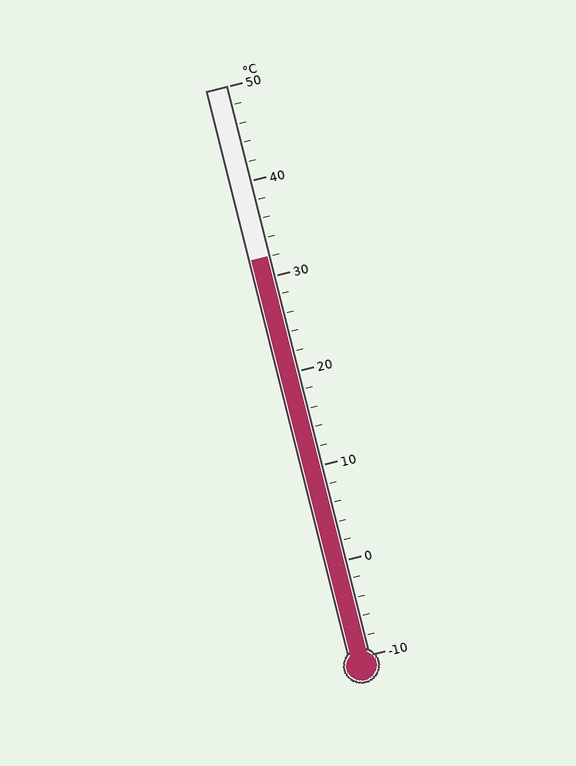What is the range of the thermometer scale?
The thermometer scale ranges from -10°C to 50°C.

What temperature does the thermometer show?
The thermometer shows approximately 32°C.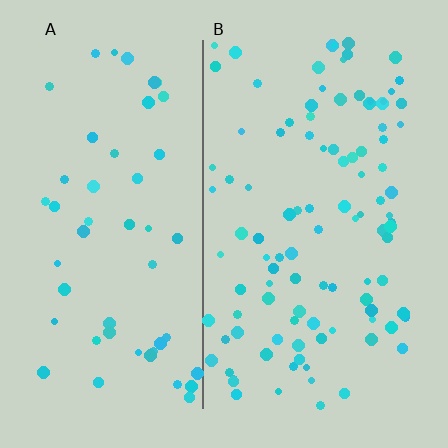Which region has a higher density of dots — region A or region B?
B (the right).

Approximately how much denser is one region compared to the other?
Approximately 2.1× — region B over region A.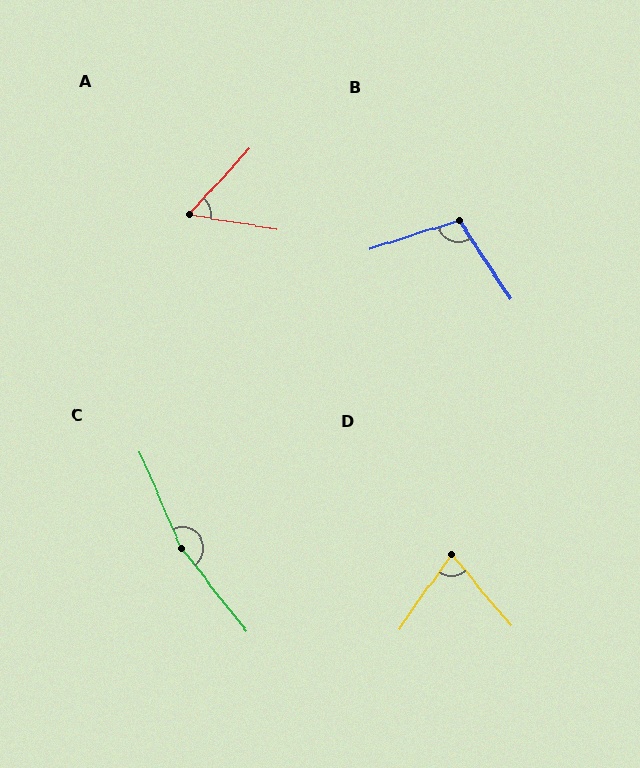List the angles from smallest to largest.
A (57°), D (75°), B (106°), C (165°).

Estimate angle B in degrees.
Approximately 106 degrees.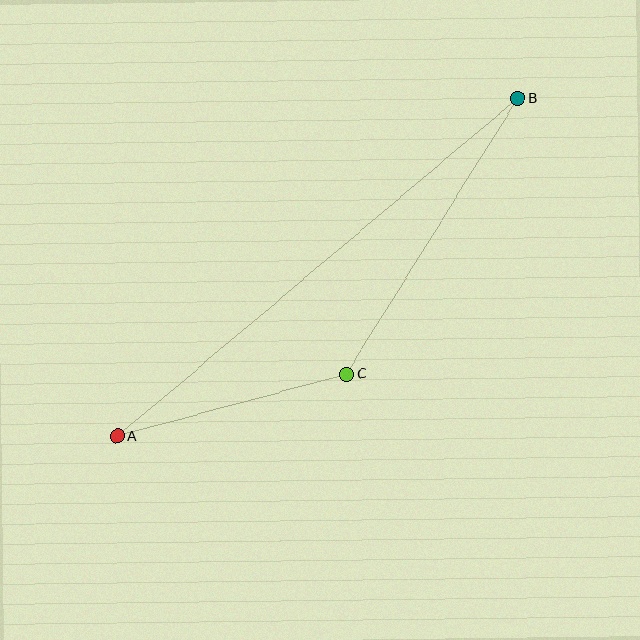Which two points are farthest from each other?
Points A and B are farthest from each other.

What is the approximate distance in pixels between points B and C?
The distance between B and C is approximately 324 pixels.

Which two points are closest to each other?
Points A and C are closest to each other.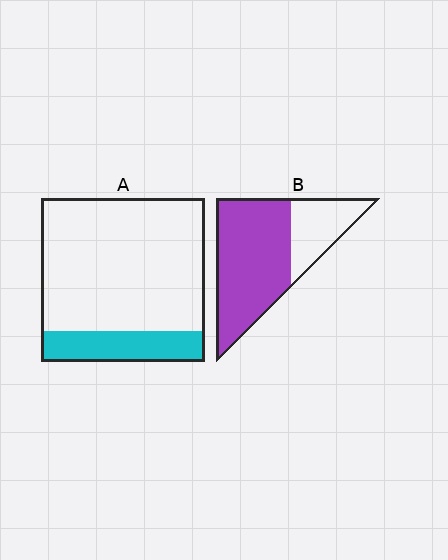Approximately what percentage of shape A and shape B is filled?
A is approximately 20% and B is approximately 70%.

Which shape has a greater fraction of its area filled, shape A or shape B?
Shape B.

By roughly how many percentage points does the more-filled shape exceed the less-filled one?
By roughly 50 percentage points (B over A).